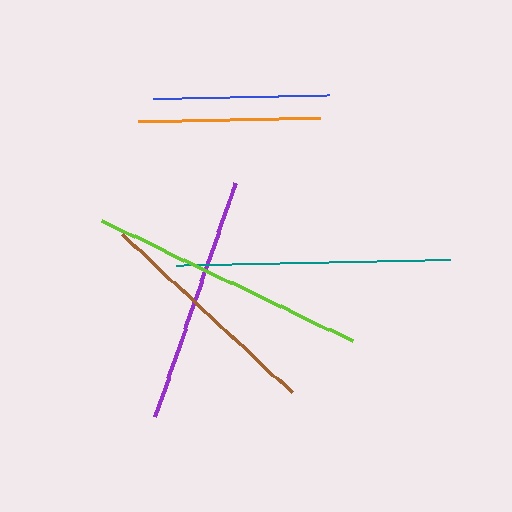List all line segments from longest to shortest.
From longest to shortest: lime, teal, purple, brown, orange, blue.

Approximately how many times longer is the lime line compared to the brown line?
The lime line is approximately 1.2 times the length of the brown line.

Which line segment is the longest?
The lime line is the longest at approximately 278 pixels.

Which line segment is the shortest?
The blue line is the shortest at approximately 176 pixels.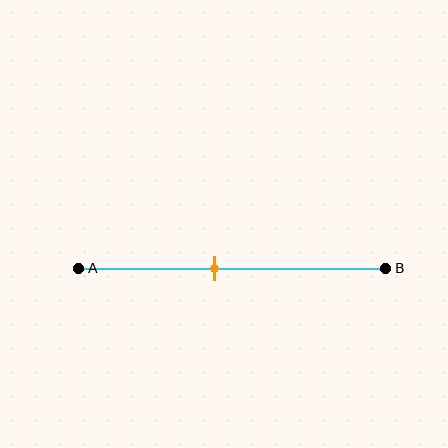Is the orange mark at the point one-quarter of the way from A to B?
No, the mark is at about 45% from A, not at the 25% one-quarter point.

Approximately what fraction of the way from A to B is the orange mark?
The orange mark is approximately 45% of the way from A to B.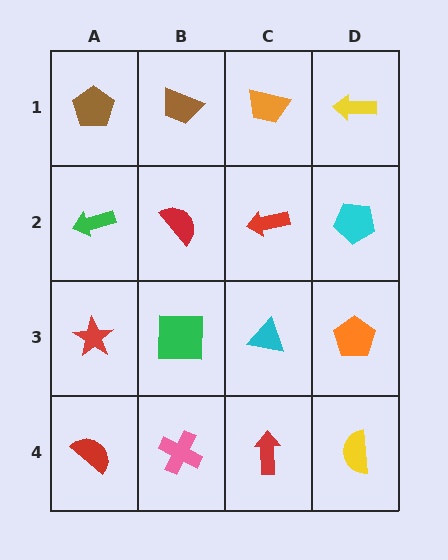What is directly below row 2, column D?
An orange pentagon.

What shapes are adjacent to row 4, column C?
A cyan triangle (row 3, column C), a pink cross (row 4, column B), a yellow semicircle (row 4, column D).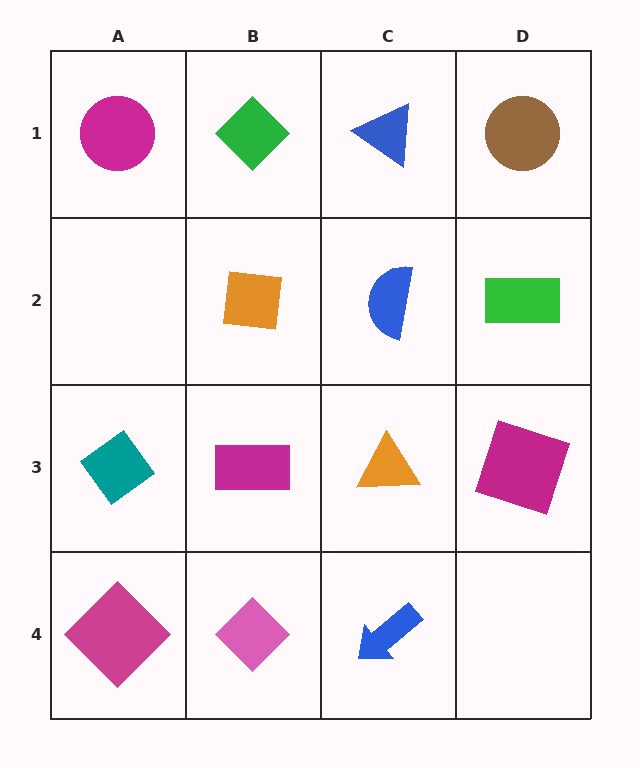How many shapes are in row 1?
4 shapes.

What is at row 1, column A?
A magenta circle.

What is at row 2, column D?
A green rectangle.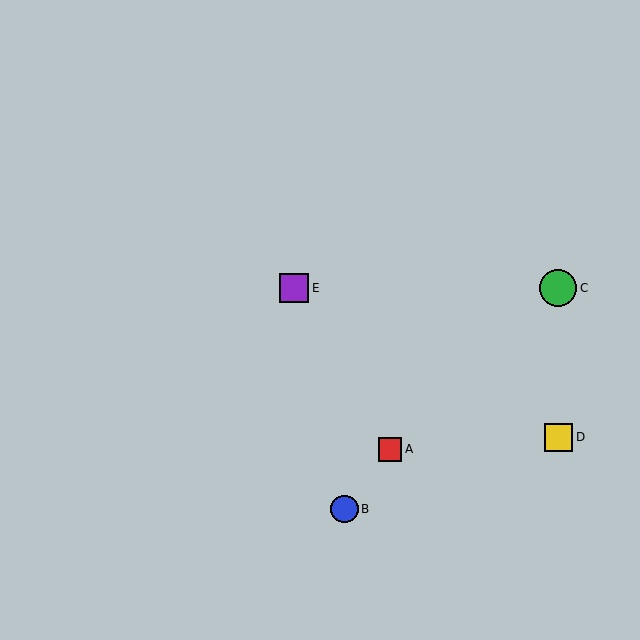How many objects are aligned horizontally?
2 objects (C, E) are aligned horizontally.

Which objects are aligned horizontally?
Objects C, E are aligned horizontally.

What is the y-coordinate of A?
Object A is at y≈449.